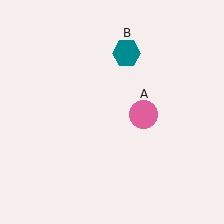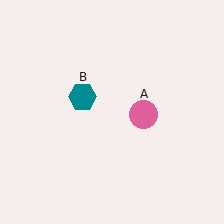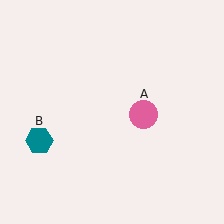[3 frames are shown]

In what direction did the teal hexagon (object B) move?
The teal hexagon (object B) moved down and to the left.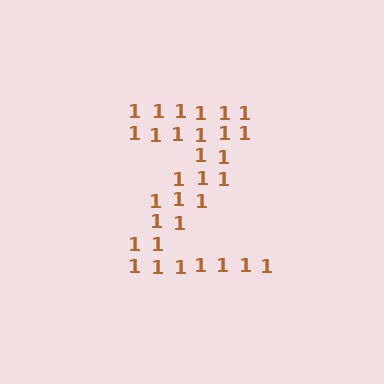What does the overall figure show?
The overall figure shows the letter Z.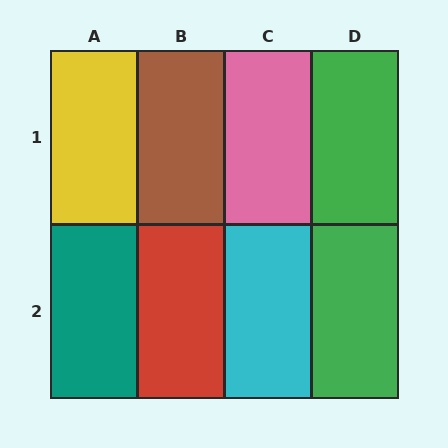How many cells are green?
2 cells are green.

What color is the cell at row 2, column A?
Teal.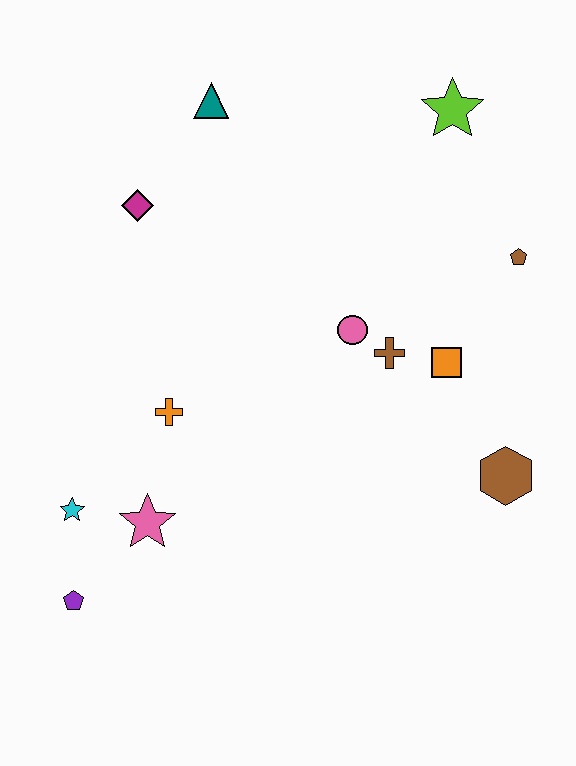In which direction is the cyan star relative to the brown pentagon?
The cyan star is to the left of the brown pentagon.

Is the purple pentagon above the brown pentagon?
No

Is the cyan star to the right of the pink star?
No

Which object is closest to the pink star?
The cyan star is closest to the pink star.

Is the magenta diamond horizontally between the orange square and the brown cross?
No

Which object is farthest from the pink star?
The lime star is farthest from the pink star.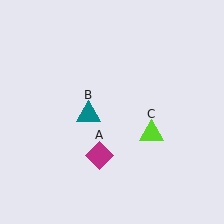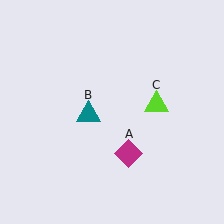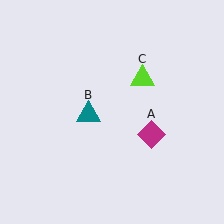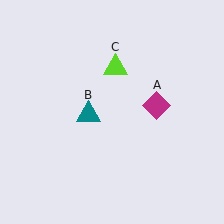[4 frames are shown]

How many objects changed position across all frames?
2 objects changed position: magenta diamond (object A), lime triangle (object C).